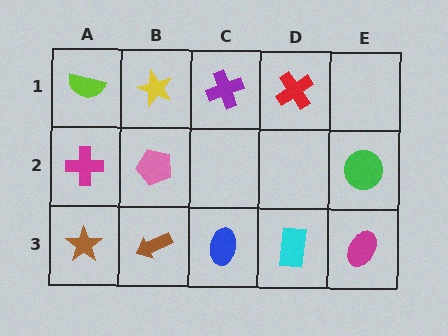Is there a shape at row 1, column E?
No, that cell is empty.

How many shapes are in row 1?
4 shapes.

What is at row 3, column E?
A magenta ellipse.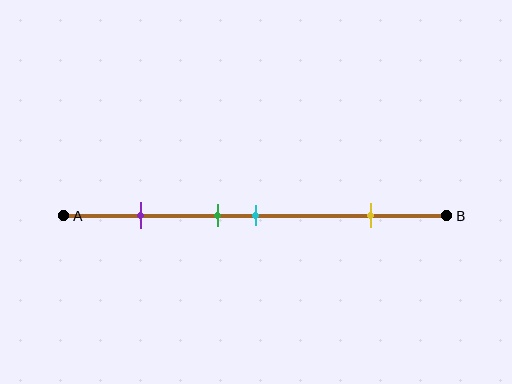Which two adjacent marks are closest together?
The green and cyan marks are the closest adjacent pair.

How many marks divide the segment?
There are 4 marks dividing the segment.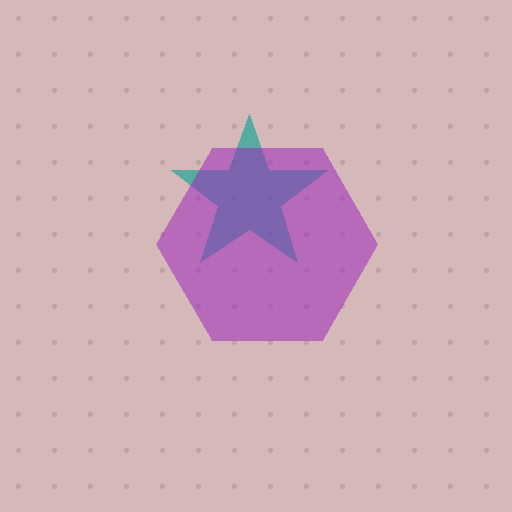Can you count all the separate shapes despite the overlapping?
Yes, there are 2 separate shapes.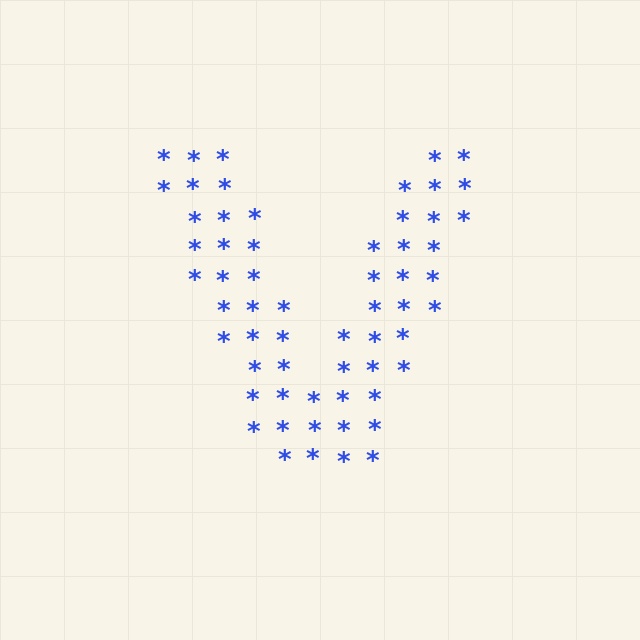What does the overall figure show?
The overall figure shows the letter V.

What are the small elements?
The small elements are asterisks.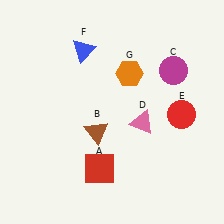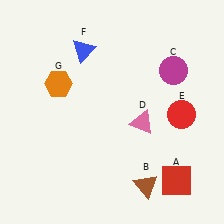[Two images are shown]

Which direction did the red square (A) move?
The red square (A) moved right.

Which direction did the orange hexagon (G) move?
The orange hexagon (G) moved left.